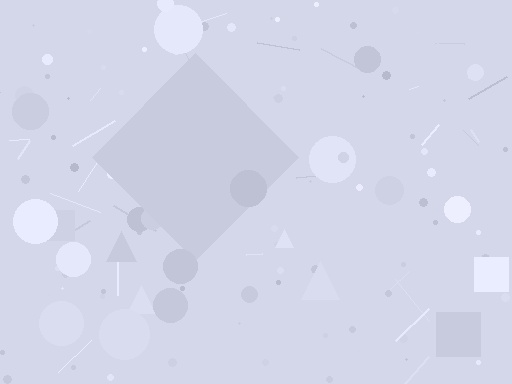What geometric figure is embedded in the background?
A diamond is embedded in the background.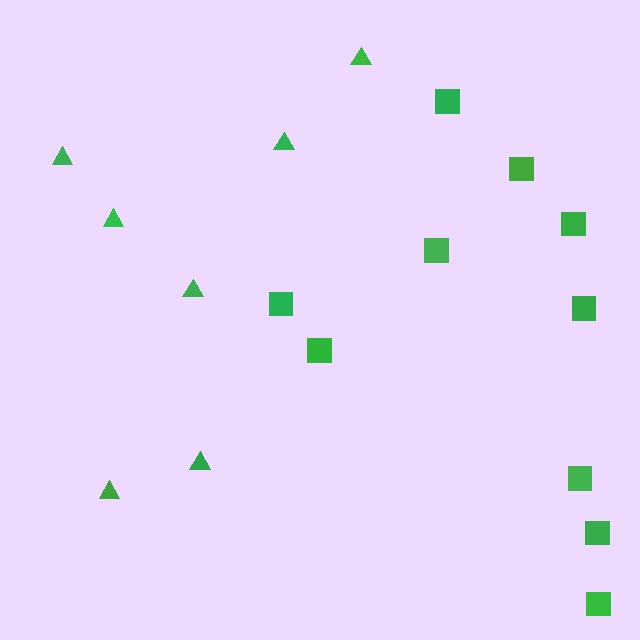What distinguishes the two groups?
There are 2 groups: one group of triangles (7) and one group of squares (10).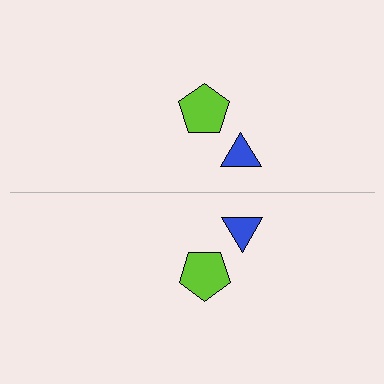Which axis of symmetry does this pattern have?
The pattern has a horizontal axis of symmetry running through the center of the image.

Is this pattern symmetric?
Yes, this pattern has bilateral (reflection) symmetry.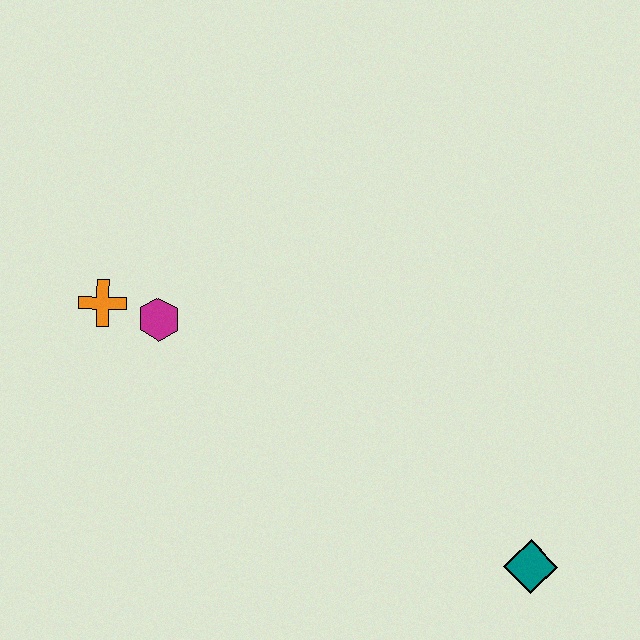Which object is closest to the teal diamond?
The magenta hexagon is closest to the teal diamond.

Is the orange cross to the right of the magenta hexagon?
No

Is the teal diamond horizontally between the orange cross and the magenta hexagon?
No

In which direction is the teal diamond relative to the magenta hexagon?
The teal diamond is to the right of the magenta hexagon.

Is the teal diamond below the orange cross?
Yes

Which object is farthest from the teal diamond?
The orange cross is farthest from the teal diamond.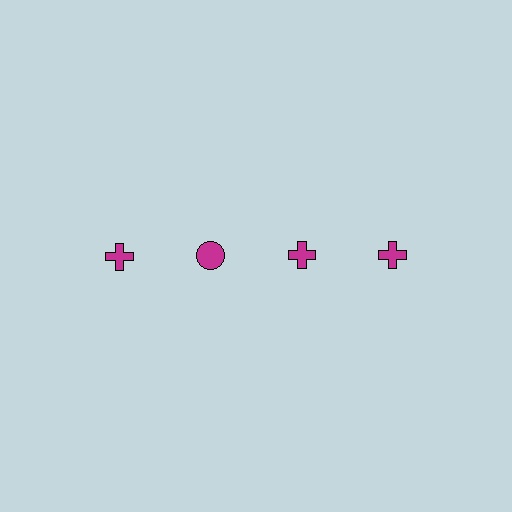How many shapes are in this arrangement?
There are 4 shapes arranged in a grid pattern.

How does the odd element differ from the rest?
It has a different shape: circle instead of cross.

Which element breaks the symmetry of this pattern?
The magenta circle in the top row, second from left column breaks the symmetry. All other shapes are magenta crosses.